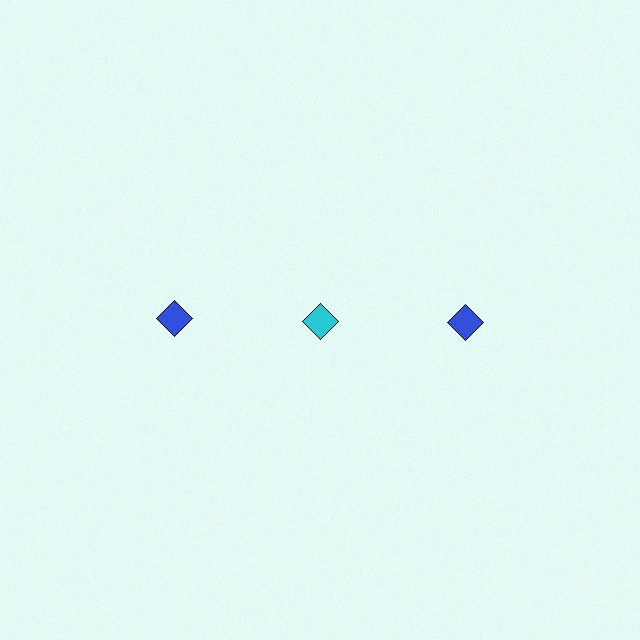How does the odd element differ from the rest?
It has a different color: cyan instead of blue.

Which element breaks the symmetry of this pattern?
The cyan diamond in the top row, second from left column breaks the symmetry. All other shapes are blue diamonds.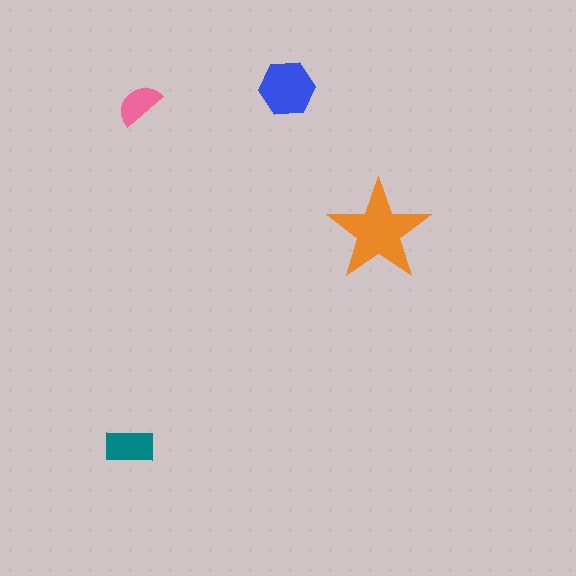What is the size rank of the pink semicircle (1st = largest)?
4th.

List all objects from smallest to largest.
The pink semicircle, the teal rectangle, the blue hexagon, the orange star.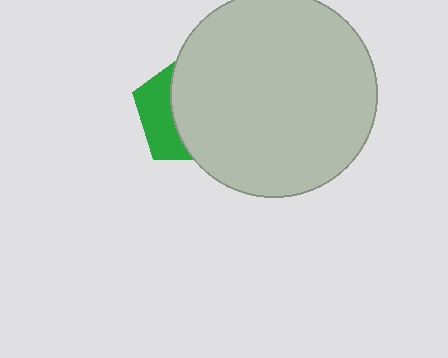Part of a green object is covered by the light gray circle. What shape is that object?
It is a pentagon.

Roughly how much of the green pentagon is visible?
A small part of it is visible (roughly 34%).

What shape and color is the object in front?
The object in front is a light gray circle.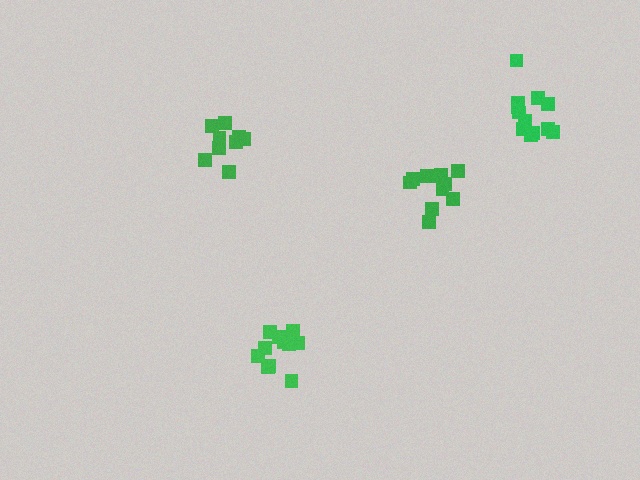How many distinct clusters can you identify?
There are 4 distinct clusters.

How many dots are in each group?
Group 1: 11 dots, Group 2: 9 dots, Group 3: 12 dots, Group 4: 12 dots (44 total).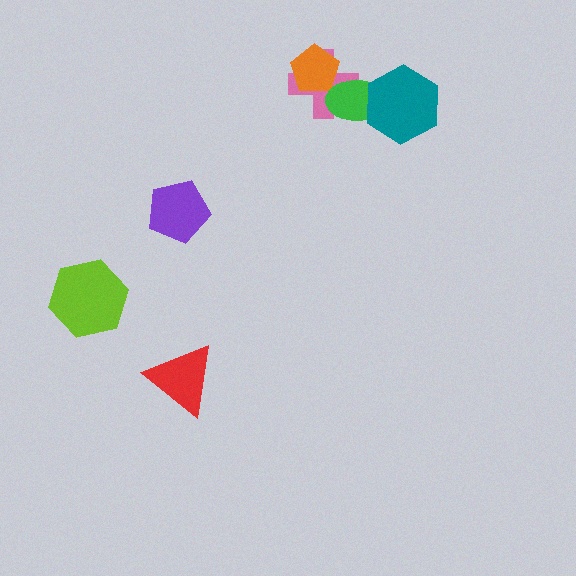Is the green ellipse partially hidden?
Yes, it is partially covered by another shape.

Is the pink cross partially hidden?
Yes, it is partially covered by another shape.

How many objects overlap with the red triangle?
0 objects overlap with the red triangle.